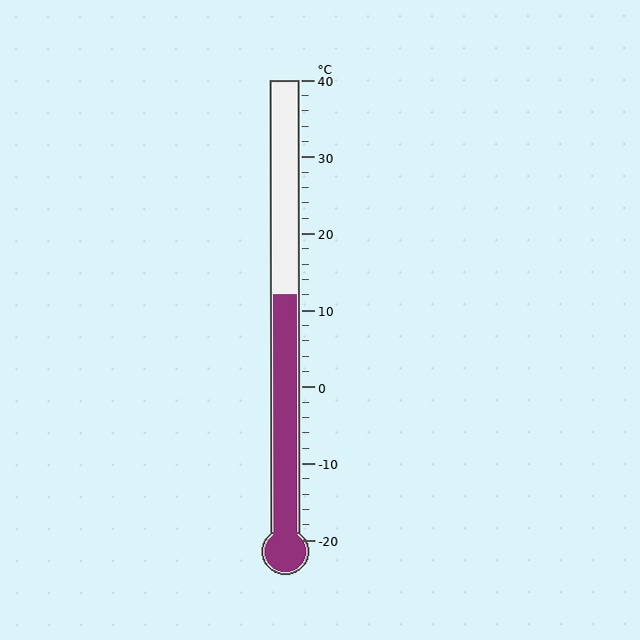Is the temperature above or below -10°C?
The temperature is above -10°C.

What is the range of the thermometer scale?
The thermometer scale ranges from -20°C to 40°C.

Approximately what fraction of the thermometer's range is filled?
The thermometer is filled to approximately 55% of its range.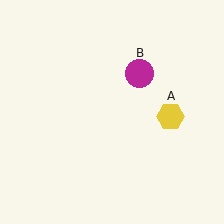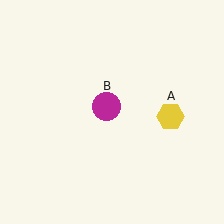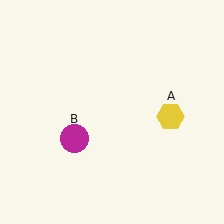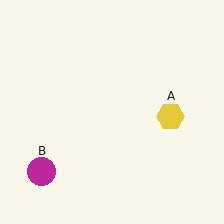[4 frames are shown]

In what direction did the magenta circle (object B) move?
The magenta circle (object B) moved down and to the left.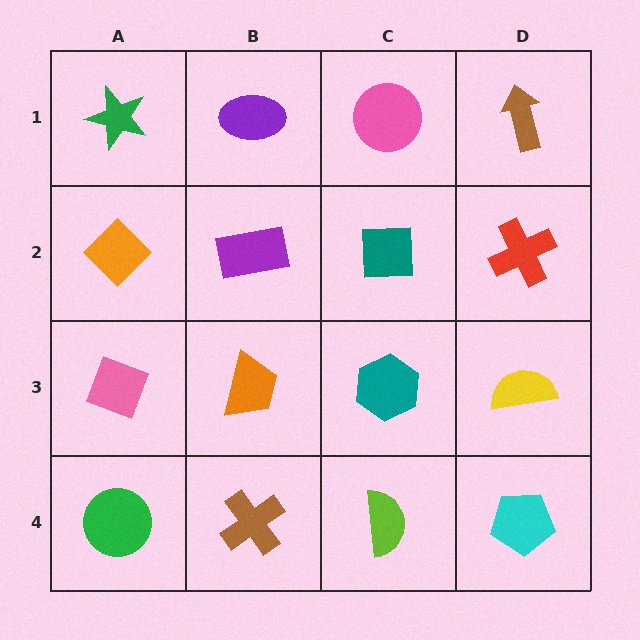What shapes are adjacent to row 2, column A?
A green star (row 1, column A), a pink diamond (row 3, column A), a purple rectangle (row 2, column B).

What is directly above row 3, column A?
An orange diamond.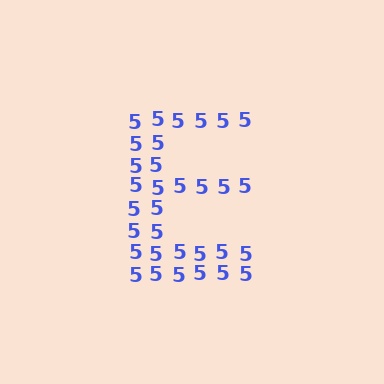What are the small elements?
The small elements are digit 5's.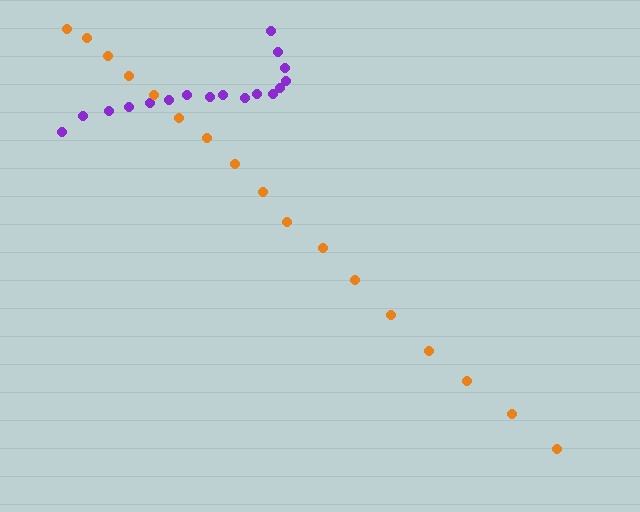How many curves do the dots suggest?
There are 2 distinct paths.